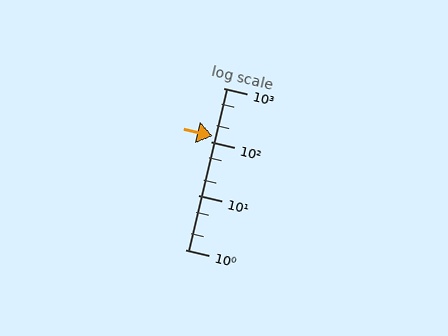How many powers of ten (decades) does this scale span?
The scale spans 3 decades, from 1 to 1000.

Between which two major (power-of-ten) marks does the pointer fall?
The pointer is between 100 and 1000.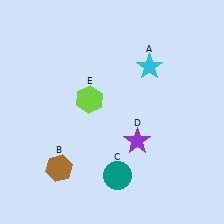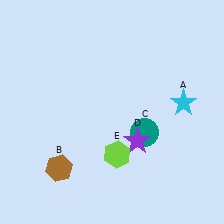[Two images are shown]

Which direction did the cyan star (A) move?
The cyan star (A) moved down.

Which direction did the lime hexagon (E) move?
The lime hexagon (E) moved down.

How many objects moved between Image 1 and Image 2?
3 objects moved between the two images.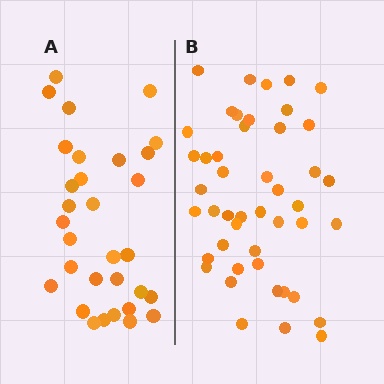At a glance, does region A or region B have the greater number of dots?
Region B (the right region) has more dots.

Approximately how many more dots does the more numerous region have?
Region B has approximately 15 more dots than region A.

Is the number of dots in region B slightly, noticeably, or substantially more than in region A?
Region B has substantially more. The ratio is roughly 1.5 to 1.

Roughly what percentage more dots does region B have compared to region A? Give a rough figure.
About 50% more.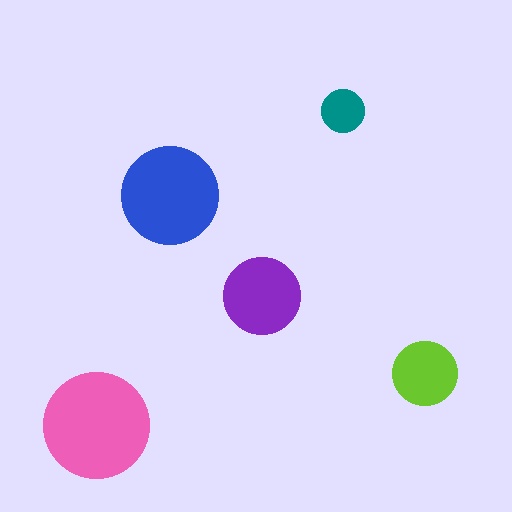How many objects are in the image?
There are 5 objects in the image.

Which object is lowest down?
The pink circle is bottommost.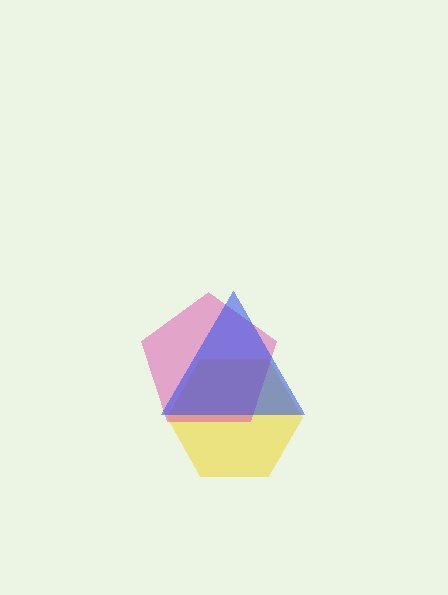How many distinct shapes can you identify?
There are 3 distinct shapes: a yellow hexagon, a magenta pentagon, a blue triangle.